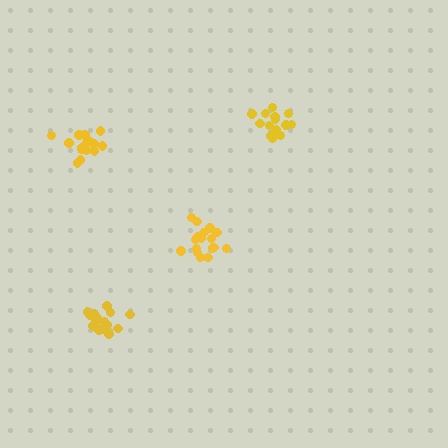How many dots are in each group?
Group 1: 16 dots, Group 2: 15 dots, Group 3: 14 dots, Group 4: 17 dots (62 total).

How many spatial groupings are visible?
There are 4 spatial groupings.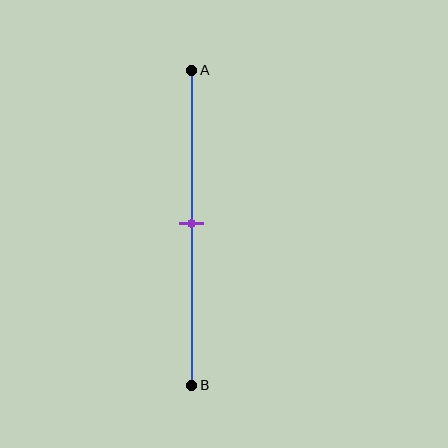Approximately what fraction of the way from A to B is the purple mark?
The purple mark is approximately 50% of the way from A to B.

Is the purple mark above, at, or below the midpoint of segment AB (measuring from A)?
The purple mark is approximately at the midpoint of segment AB.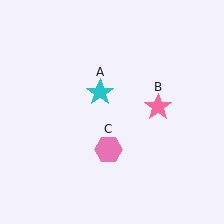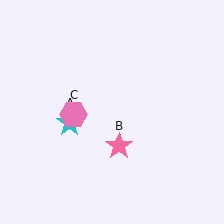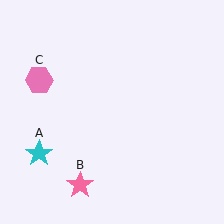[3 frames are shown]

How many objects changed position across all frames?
3 objects changed position: cyan star (object A), pink star (object B), pink hexagon (object C).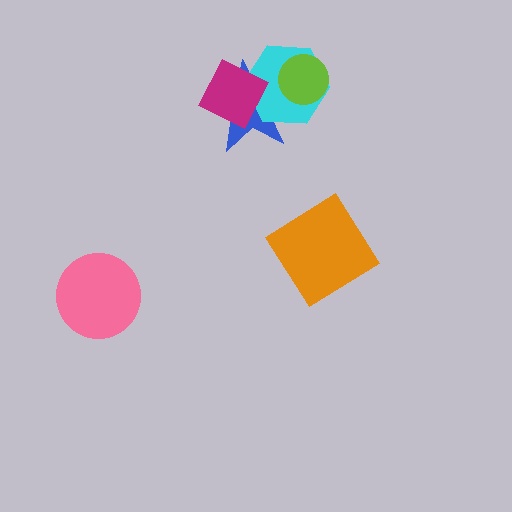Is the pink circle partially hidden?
No, no other shape covers it.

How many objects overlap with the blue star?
3 objects overlap with the blue star.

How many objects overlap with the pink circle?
0 objects overlap with the pink circle.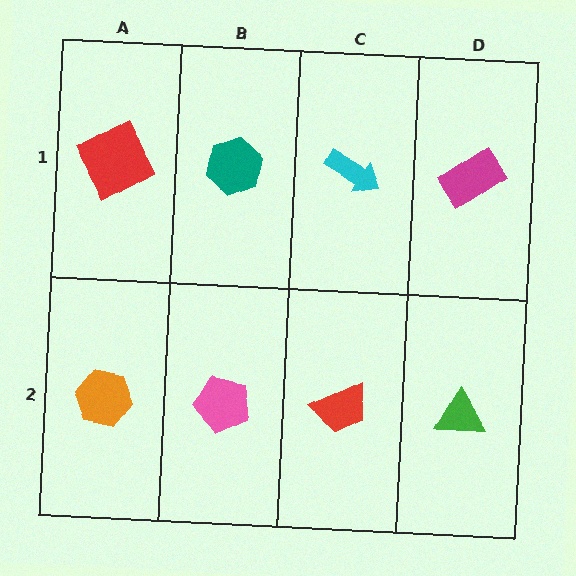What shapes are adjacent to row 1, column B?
A pink pentagon (row 2, column B), a red square (row 1, column A), a cyan arrow (row 1, column C).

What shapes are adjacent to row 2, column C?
A cyan arrow (row 1, column C), a pink pentagon (row 2, column B), a green triangle (row 2, column D).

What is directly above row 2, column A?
A red square.